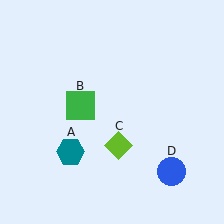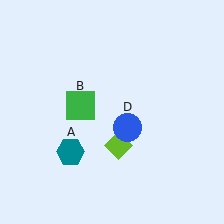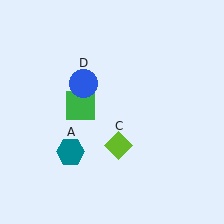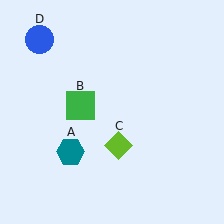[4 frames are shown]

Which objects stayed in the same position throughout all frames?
Teal hexagon (object A) and green square (object B) and lime diamond (object C) remained stationary.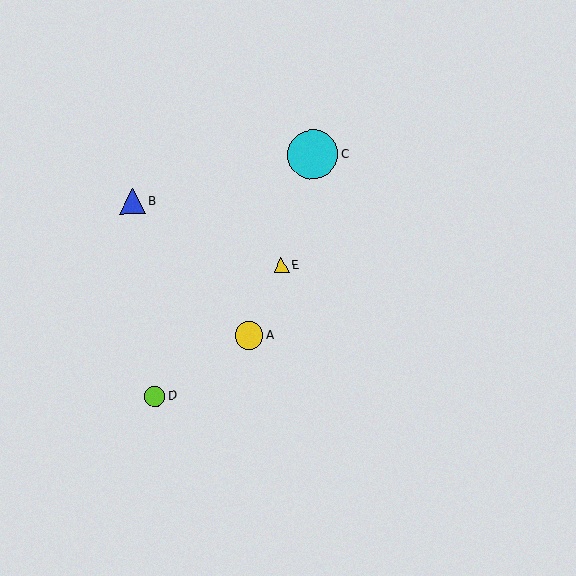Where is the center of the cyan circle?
The center of the cyan circle is at (313, 154).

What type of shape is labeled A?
Shape A is a yellow circle.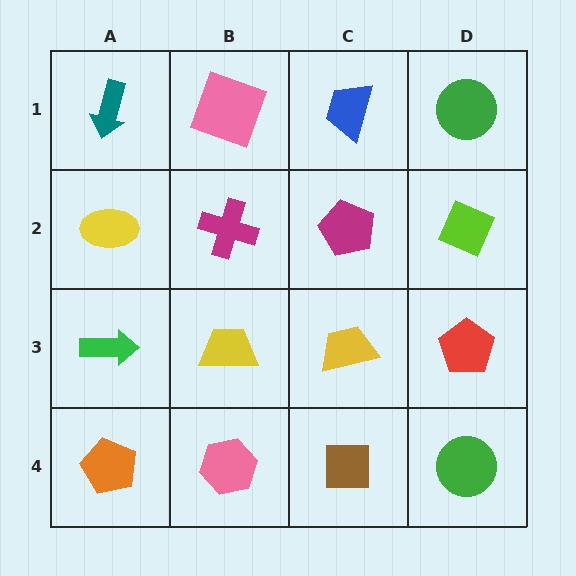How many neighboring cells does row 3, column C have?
4.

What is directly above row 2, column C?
A blue trapezoid.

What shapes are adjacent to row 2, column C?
A blue trapezoid (row 1, column C), a yellow trapezoid (row 3, column C), a magenta cross (row 2, column B), a lime diamond (row 2, column D).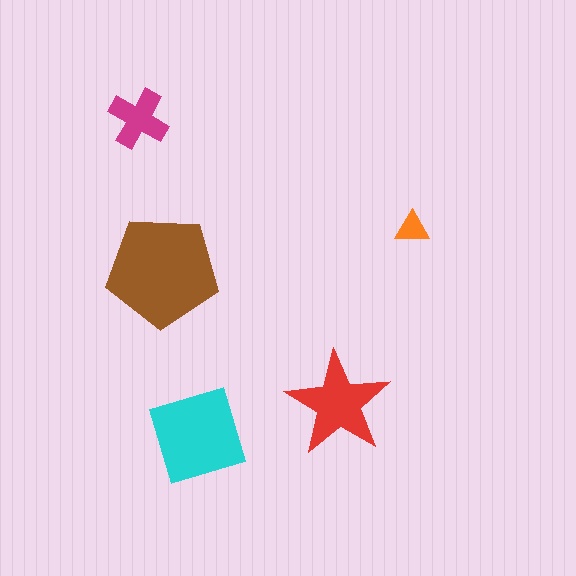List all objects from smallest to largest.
The orange triangle, the magenta cross, the red star, the cyan diamond, the brown pentagon.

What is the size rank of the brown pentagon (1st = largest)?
1st.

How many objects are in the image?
There are 5 objects in the image.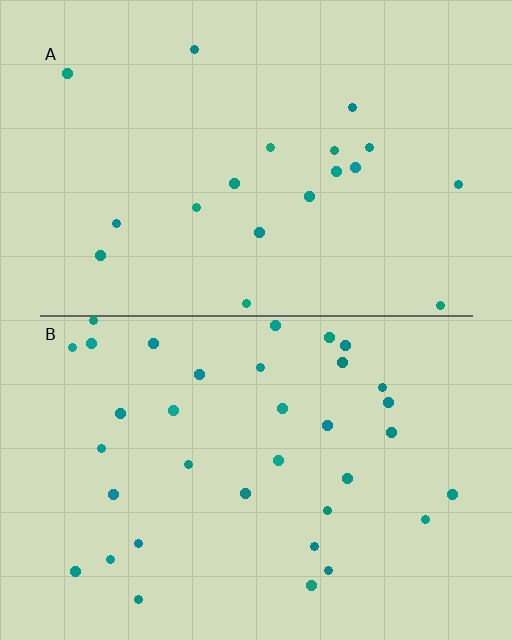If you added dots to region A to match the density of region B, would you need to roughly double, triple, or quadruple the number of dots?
Approximately double.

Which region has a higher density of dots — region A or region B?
B (the bottom).